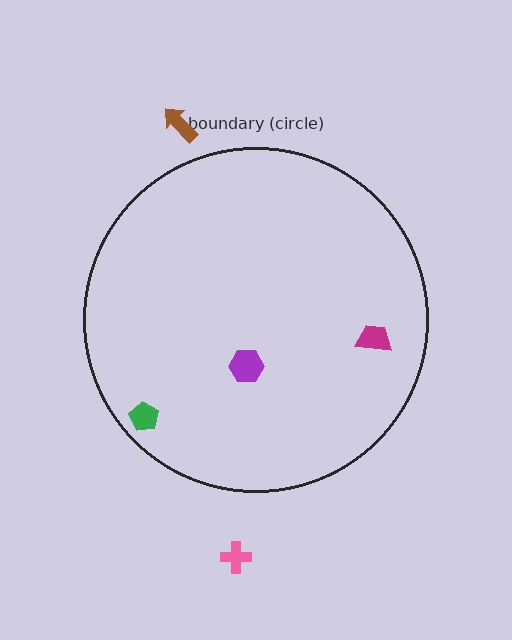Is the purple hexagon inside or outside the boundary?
Inside.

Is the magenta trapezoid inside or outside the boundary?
Inside.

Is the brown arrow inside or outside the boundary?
Outside.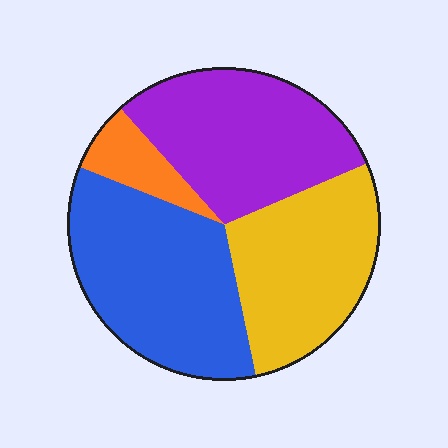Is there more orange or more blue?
Blue.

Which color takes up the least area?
Orange, at roughly 5%.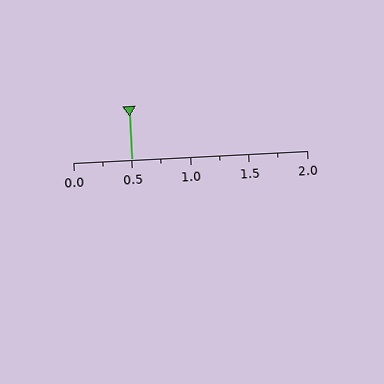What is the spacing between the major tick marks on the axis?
The major ticks are spaced 0.5 apart.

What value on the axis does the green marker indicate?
The marker indicates approximately 0.5.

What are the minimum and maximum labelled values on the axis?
The axis runs from 0.0 to 2.0.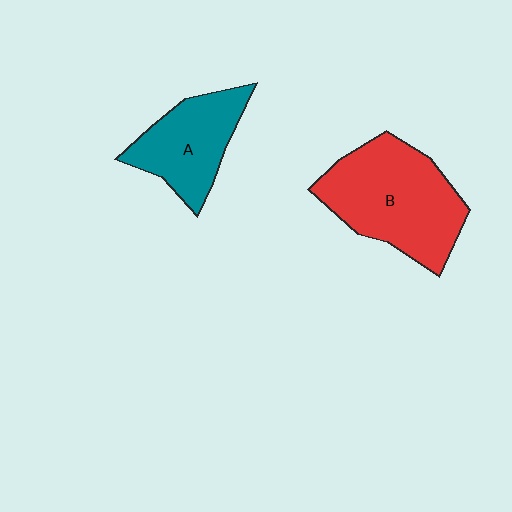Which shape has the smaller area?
Shape A (teal).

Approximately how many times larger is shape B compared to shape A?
Approximately 1.5 times.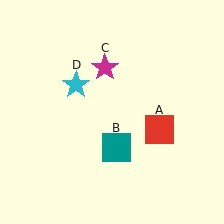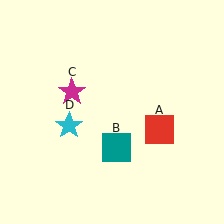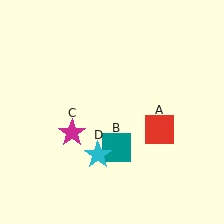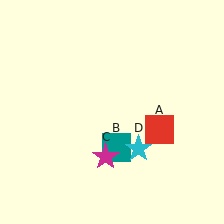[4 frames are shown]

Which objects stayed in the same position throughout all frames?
Red square (object A) and teal square (object B) remained stationary.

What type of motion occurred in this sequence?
The magenta star (object C), cyan star (object D) rotated counterclockwise around the center of the scene.